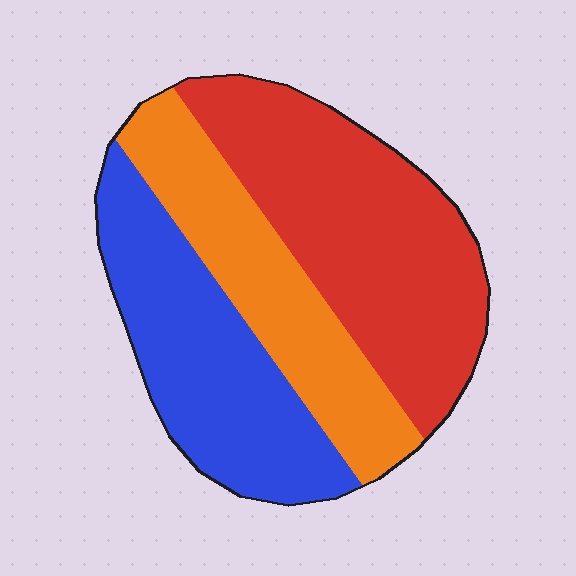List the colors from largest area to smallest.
From largest to smallest: red, blue, orange.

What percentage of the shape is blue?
Blue takes up between a quarter and a half of the shape.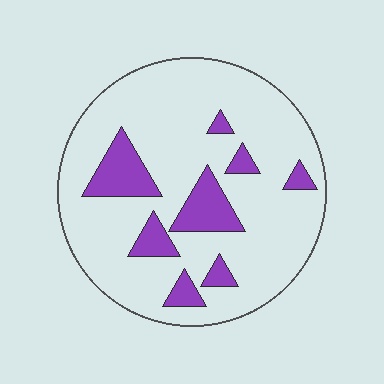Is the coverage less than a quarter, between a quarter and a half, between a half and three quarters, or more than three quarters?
Less than a quarter.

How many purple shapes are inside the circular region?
8.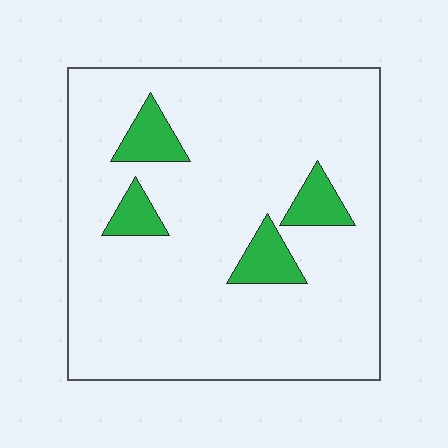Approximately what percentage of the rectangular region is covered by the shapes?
Approximately 10%.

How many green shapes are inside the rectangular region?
4.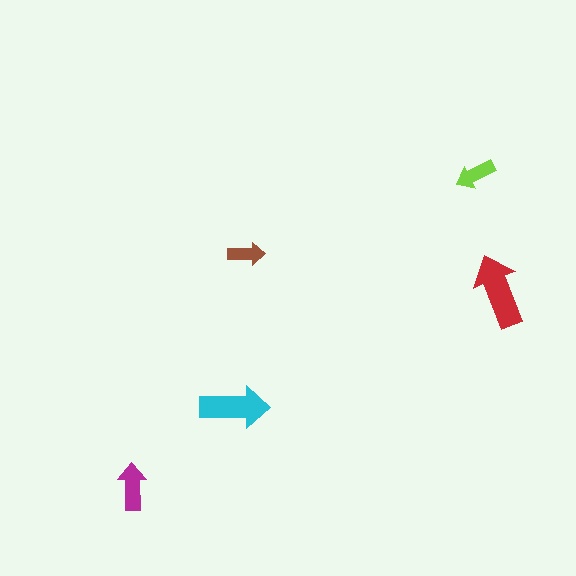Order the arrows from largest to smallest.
the red one, the cyan one, the magenta one, the lime one, the brown one.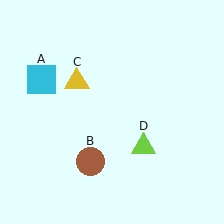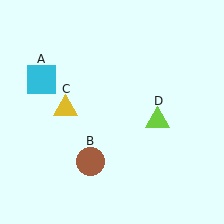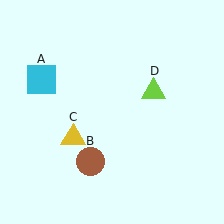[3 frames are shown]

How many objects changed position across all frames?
2 objects changed position: yellow triangle (object C), lime triangle (object D).